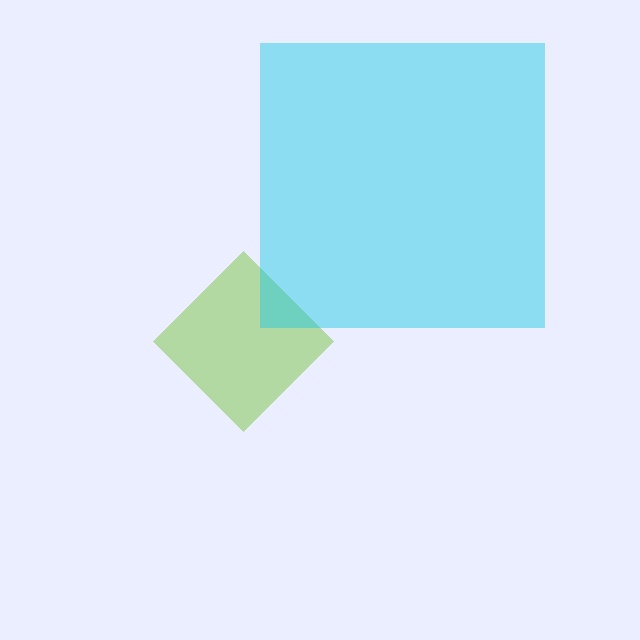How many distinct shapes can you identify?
There are 2 distinct shapes: a lime diamond, a cyan square.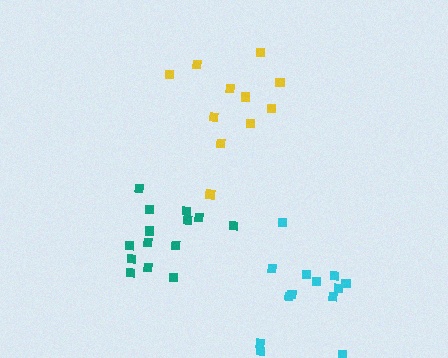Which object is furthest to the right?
The cyan cluster is rightmost.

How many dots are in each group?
Group 1: 11 dots, Group 2: 14 dots, Group 3: 13 dots (38 total).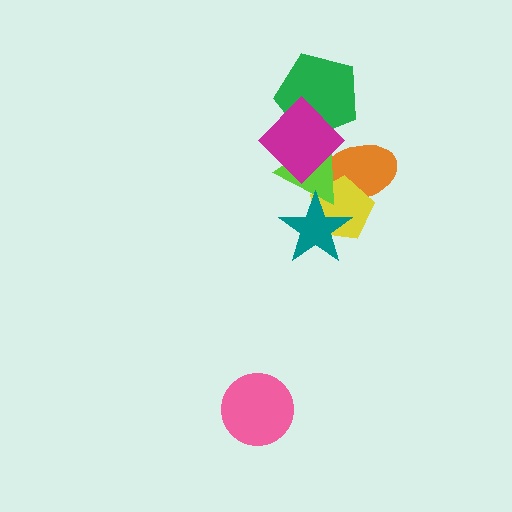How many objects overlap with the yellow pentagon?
3 objects overlap with the yellow pentagon.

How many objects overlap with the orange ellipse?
4 objects overlap with the orange ellipse.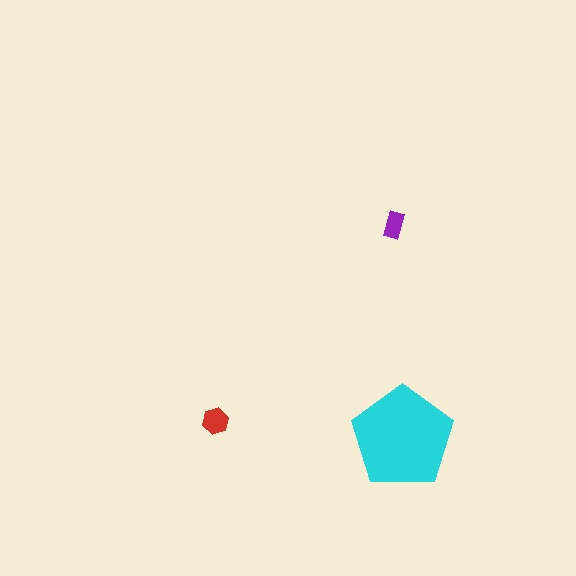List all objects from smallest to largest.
The purple rectangle, the red hexagon, the cyan pentagon.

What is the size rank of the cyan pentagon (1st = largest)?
1st.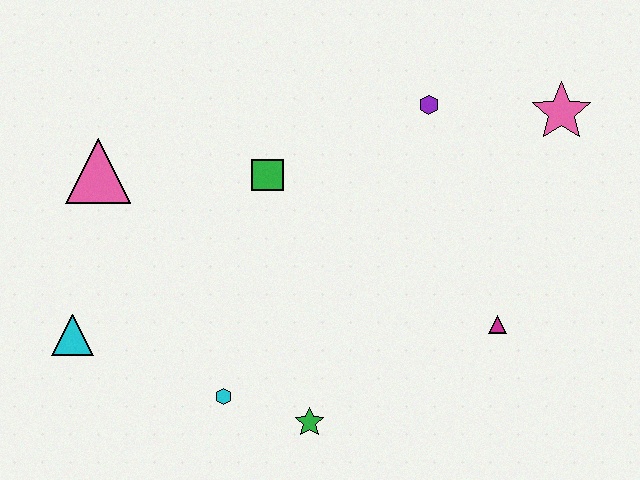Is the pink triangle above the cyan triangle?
Yes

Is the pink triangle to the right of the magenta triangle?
No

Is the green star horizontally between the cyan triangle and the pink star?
Yes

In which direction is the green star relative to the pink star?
The green star is below the pink star.